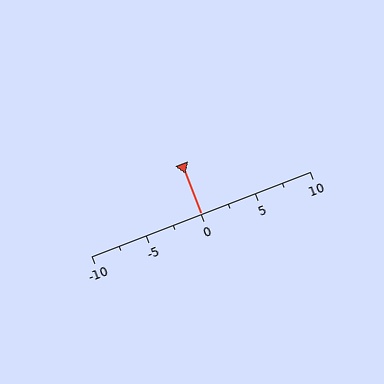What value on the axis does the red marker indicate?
The marker indicates approximately 0.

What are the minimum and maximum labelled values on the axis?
The axis runs from -10 to 10.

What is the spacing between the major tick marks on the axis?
The major ticks are spaced 5 apart.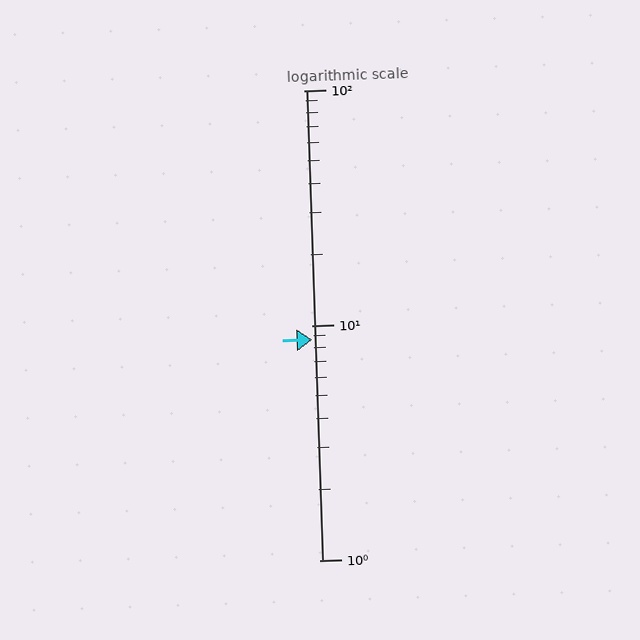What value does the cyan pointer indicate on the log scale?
The pointer indicates approximately 8.7.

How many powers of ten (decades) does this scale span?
The scale spans 2 decades, from 1 to 100.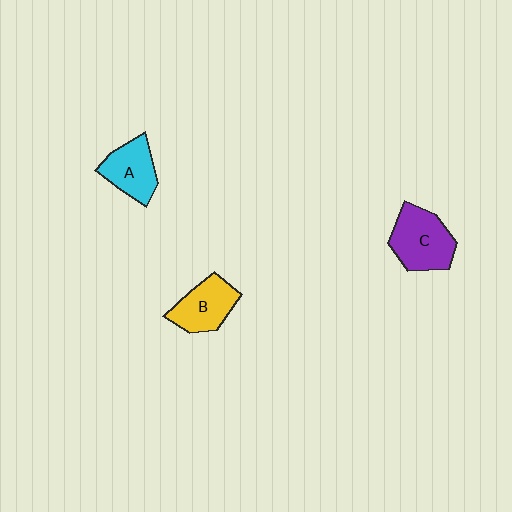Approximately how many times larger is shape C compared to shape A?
Approximately 1.3 times.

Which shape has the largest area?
Shape C (purple).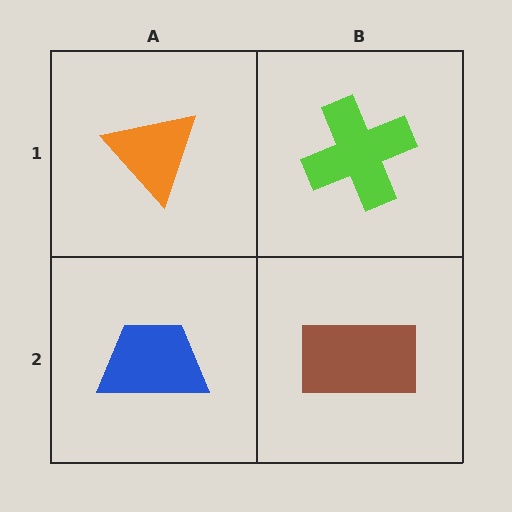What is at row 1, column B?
A lime cross.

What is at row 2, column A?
A blue trapezoid.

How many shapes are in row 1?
2 shapes.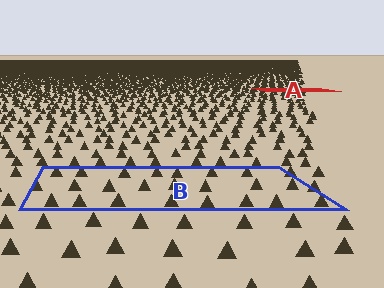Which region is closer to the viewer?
Region B is closer. The texture elements there are larger and more spread out.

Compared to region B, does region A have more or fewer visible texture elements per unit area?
Region A has more texture elements per unit area — they are packed more densely because it is farther away.